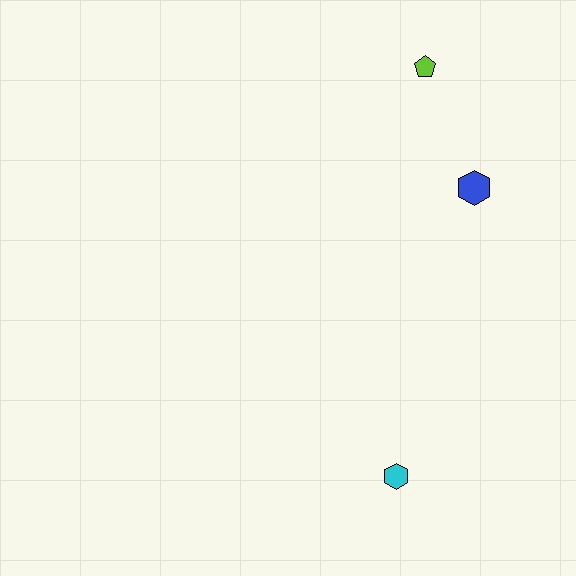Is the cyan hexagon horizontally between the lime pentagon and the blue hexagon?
No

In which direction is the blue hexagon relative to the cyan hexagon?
The blue hexagon is above the cyan hexagon.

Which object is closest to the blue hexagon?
The lime pentagon is closest to the blue hexagon.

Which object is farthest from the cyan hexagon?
The lime pentagon is farthest from the cyan hexagon.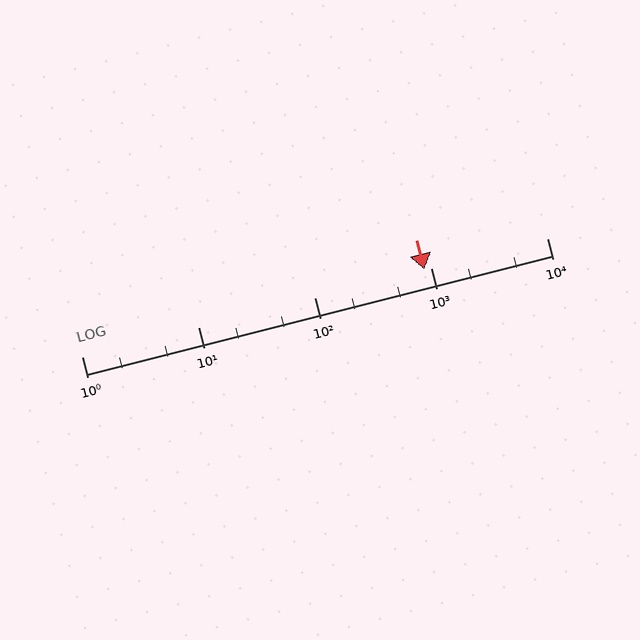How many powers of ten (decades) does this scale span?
The scale spans 4 decades, from 1 to 10000.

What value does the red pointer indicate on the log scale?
The pointer indicates approximately 880.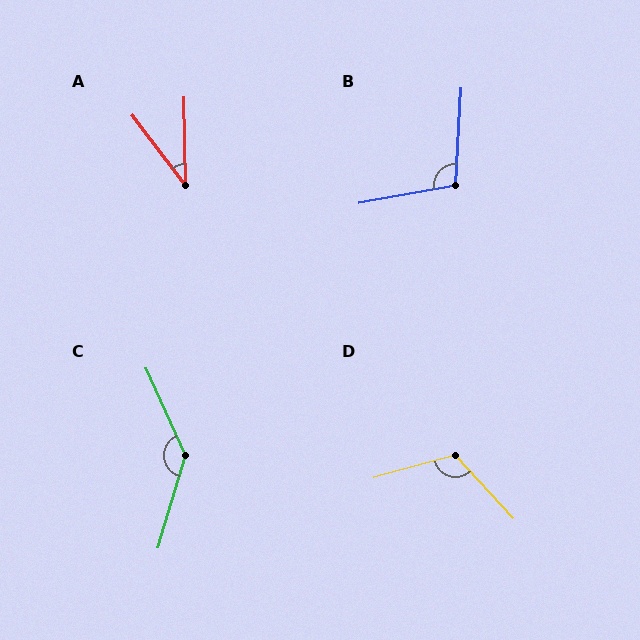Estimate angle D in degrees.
Approximately 118 degrees.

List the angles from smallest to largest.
A (36°), B (103°), D (118°), C (139°).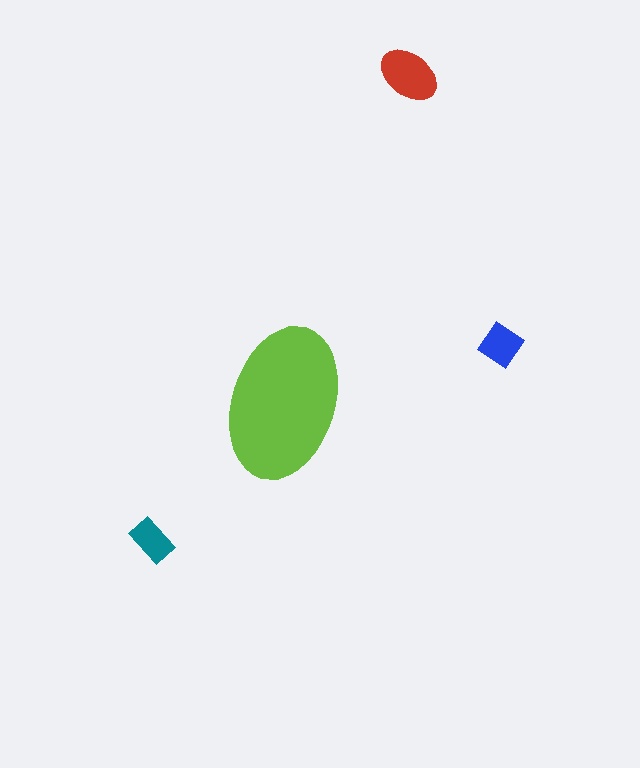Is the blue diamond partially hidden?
No, the blue diamond is fully visible.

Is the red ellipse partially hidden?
No, the red ellipse is fully visible.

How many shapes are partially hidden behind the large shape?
0 shapes are partially hidden.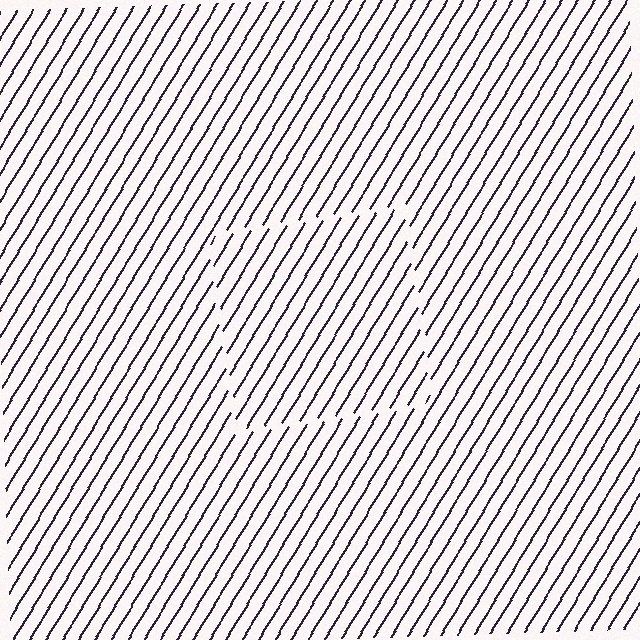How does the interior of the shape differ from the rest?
The interior of the shape contains the same grating, shifted by half a period — the contour is defined by the phase discontinuity where line-ends from the inner and outer gratings abut.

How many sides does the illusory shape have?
4 sides — the line-ends trace a square.